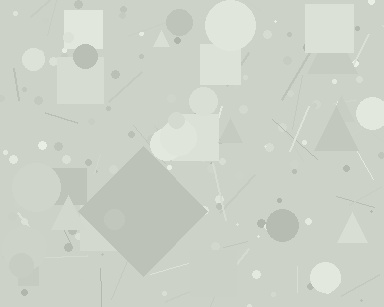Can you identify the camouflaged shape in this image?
The camouflaged shape is a diamond.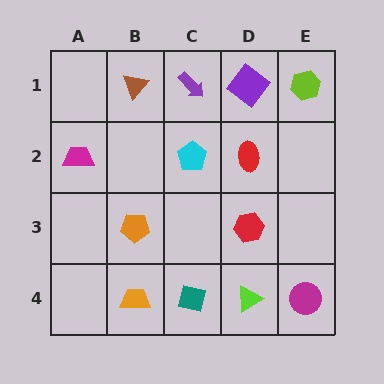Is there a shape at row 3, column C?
No, that cell is empty.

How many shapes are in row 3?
2 shapes.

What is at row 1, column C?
A purple arrow.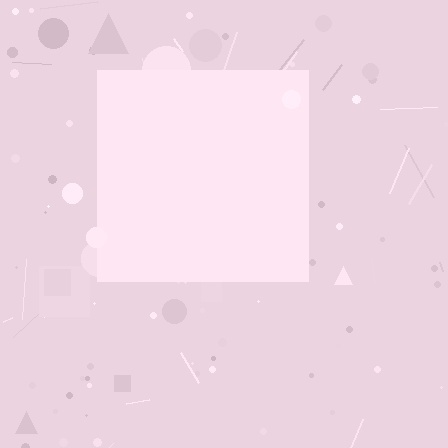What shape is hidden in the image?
A square is hidden in the image.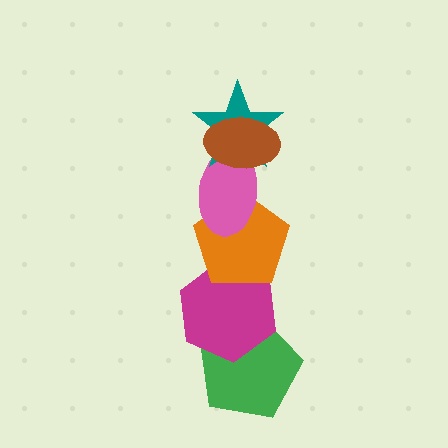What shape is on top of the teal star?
The brown ellipse is on top of the teal star.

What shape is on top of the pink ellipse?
The teal star is on top of the pink ellipse.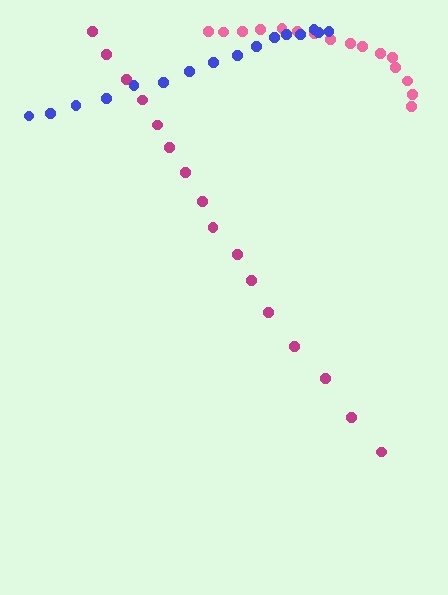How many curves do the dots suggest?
There are 3 distinct paths.